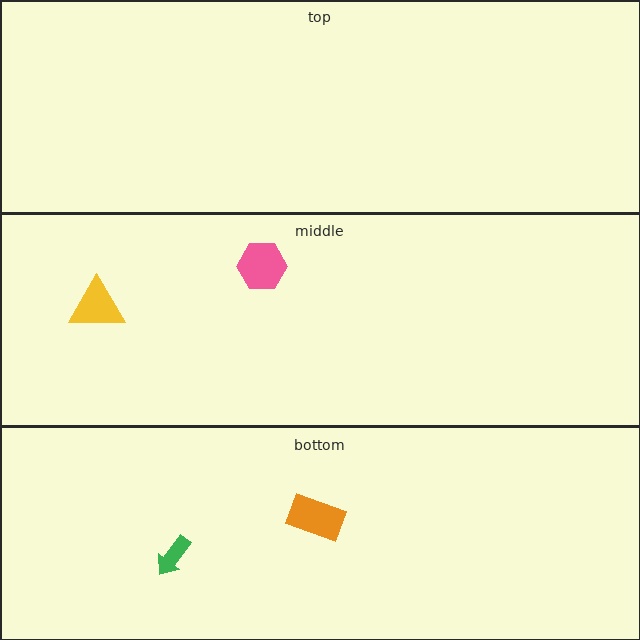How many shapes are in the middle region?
2.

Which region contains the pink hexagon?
The middle region.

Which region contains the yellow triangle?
The middle region.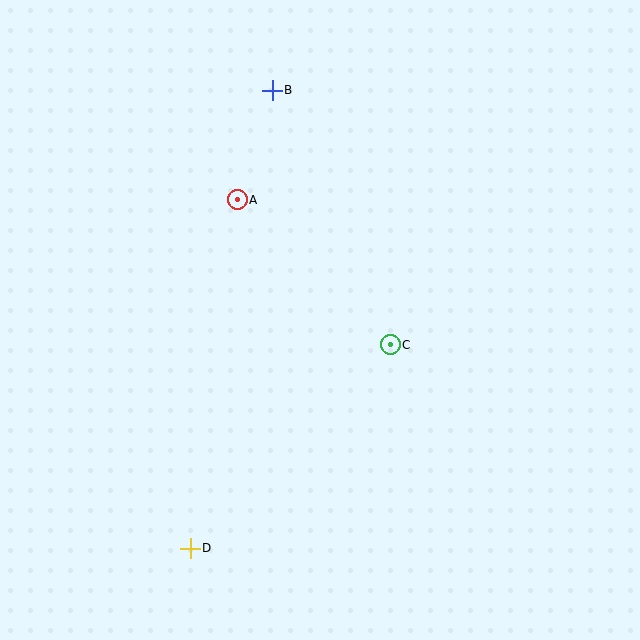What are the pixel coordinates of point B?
Point B is at (272, 91).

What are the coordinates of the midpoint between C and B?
The midpoint between C and B is at (331, 218).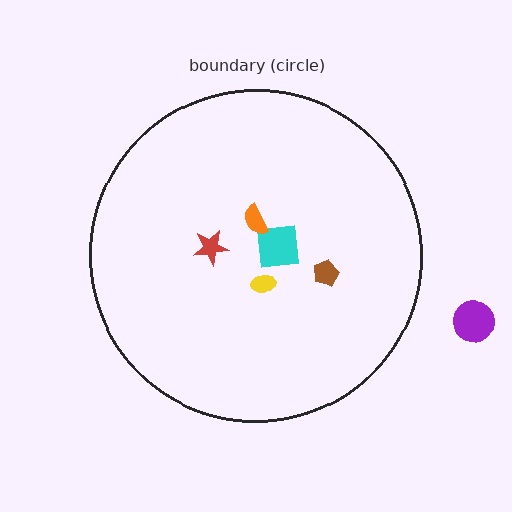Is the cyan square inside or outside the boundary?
Inside.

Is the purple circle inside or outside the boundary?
Outside.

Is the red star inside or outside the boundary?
Inside.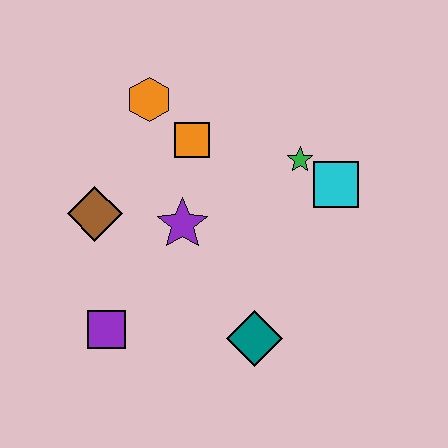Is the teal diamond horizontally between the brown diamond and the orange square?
No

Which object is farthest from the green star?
The purple square is farthest from the green star.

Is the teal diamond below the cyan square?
Yes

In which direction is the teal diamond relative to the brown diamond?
The teal diamond is to the right of the brown diamond.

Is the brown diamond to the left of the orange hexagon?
Yes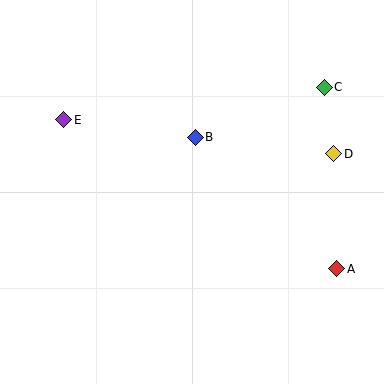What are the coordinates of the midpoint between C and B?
The midpoint between C and B is at (260, 112).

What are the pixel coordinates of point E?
Point E is at (64, 120).